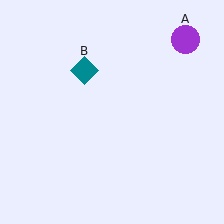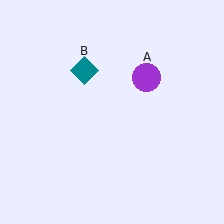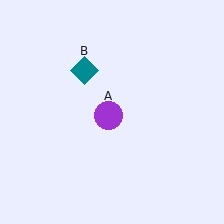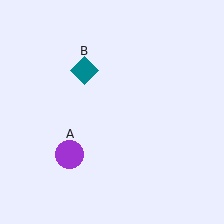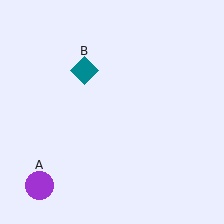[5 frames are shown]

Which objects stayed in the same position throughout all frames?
Teal diamond (object B) remained stationary.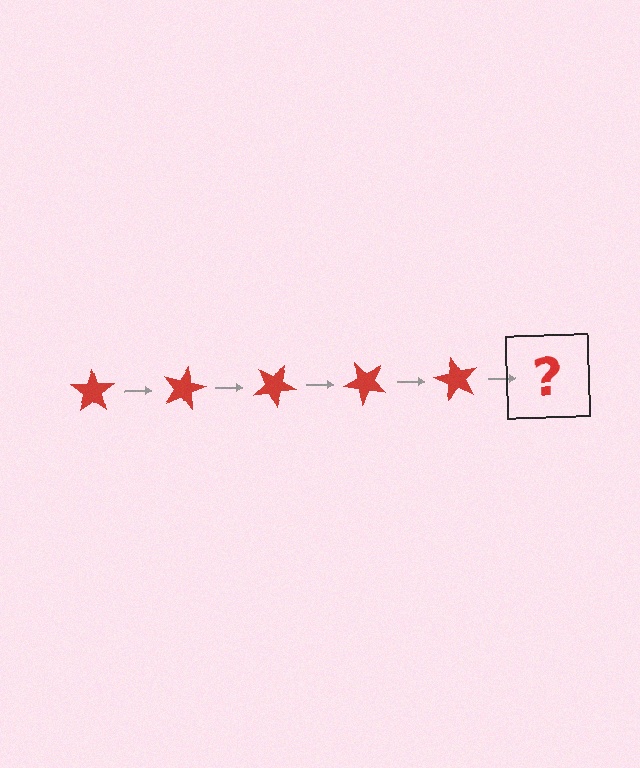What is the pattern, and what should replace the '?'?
The pattern is that the star rotates 15 degrees each step. The '?' should be a red star rotated 75 degrees.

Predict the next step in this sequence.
The next step is a red star rotated 75 degrees.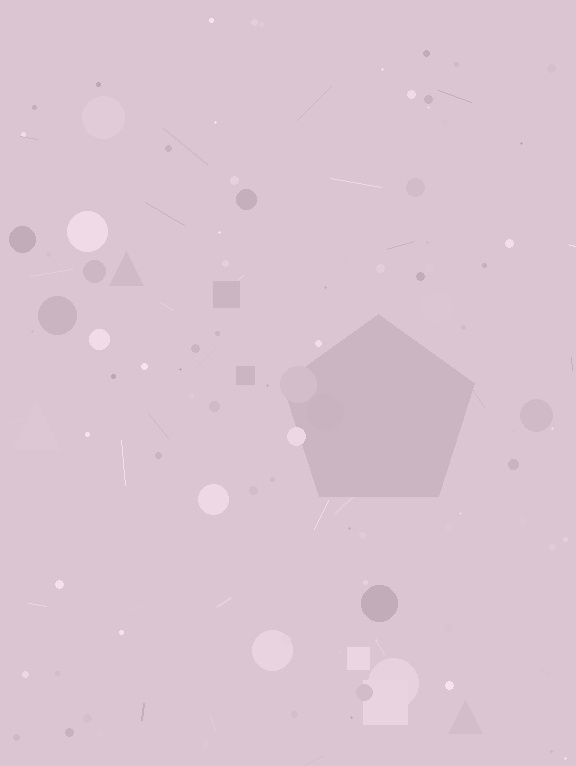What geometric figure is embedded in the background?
A pentagon is embedded in the background.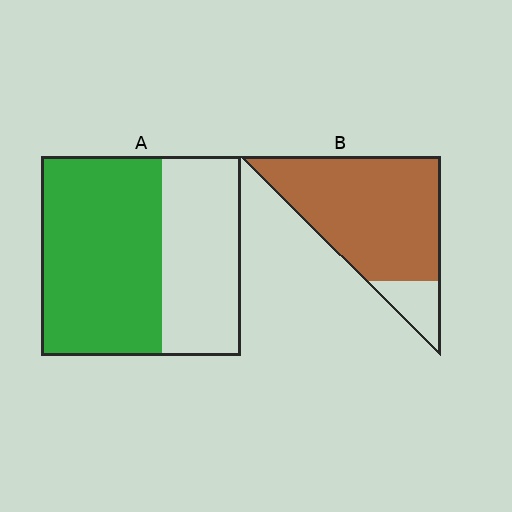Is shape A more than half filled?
Yes.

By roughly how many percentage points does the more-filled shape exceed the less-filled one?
By roughly 25 percentage points (B over A).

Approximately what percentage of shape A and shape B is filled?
A is approximately 60% and B is approximately 85%.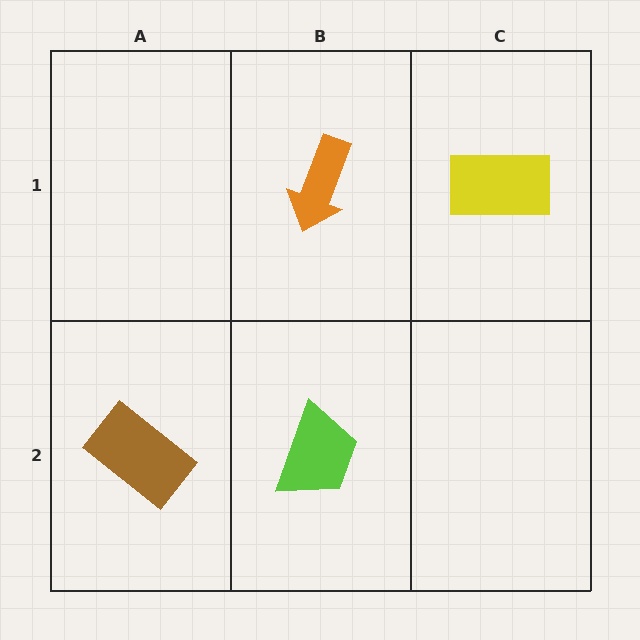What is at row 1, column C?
A yellow rectangle.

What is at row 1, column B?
An orange arrow.